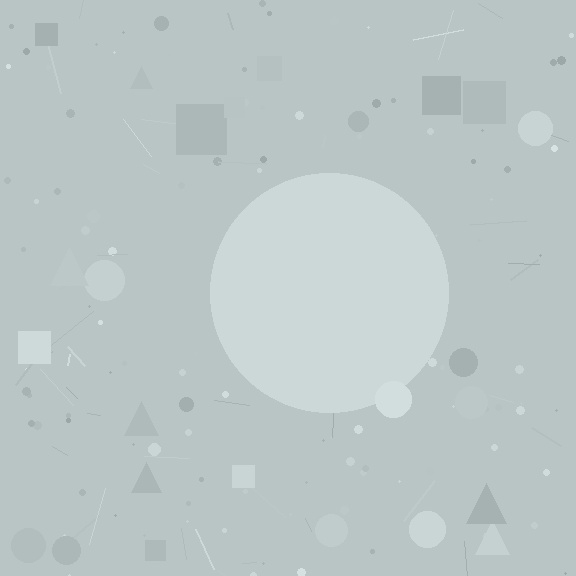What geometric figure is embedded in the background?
A circle is embedded in the background.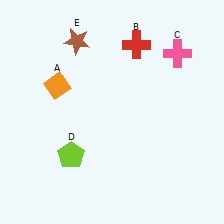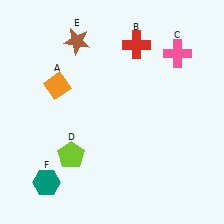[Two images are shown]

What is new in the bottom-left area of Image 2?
A teal hexagon (F) was added in the bottom-left area of Image 2.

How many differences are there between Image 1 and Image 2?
There is 1 difference between the two images.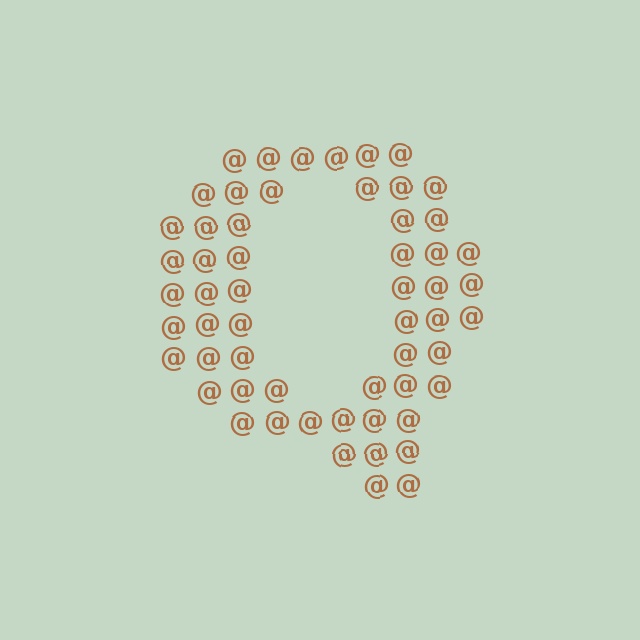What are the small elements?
The small elements are at signs.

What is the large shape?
The large shape is the letter Q.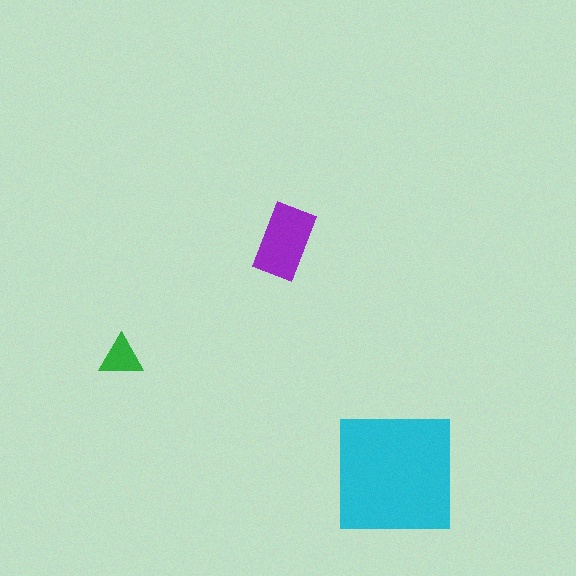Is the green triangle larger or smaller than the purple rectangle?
Smaller.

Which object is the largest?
The cyan square.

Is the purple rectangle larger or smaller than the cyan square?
Smaller.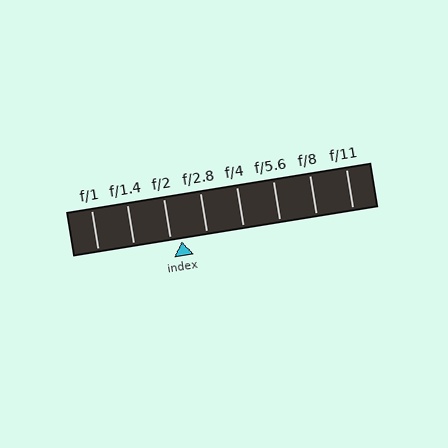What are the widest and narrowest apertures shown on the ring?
The widest aperture shown is f/1 and the narrowest is f/11.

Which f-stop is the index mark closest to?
The index mark is closest to f/2.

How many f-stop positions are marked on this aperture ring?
There are 8 f-stop positions marked.